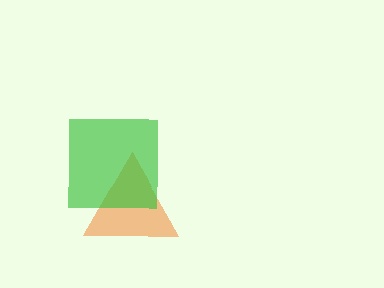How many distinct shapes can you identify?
There are 2 distinct shapes: an orange triangle, a green square.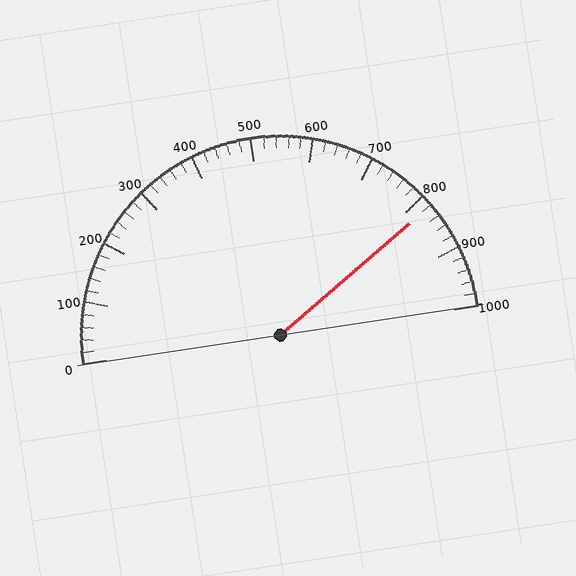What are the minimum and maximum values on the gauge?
The gauge ranges from 0 to 1000.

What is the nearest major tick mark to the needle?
The nearest major tick mark is 800.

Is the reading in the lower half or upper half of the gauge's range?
The reading is in the upper half of the range (0 to 1000).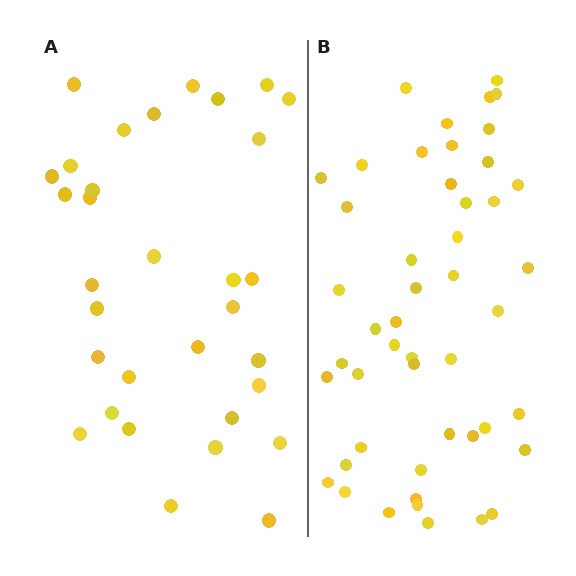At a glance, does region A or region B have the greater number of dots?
Region B (the right region) has more dots.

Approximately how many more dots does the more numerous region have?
Region B has approximately 15 more dots than region A.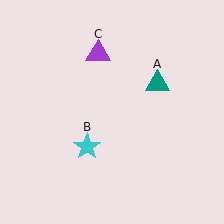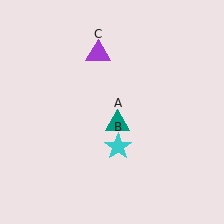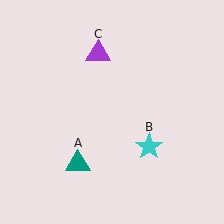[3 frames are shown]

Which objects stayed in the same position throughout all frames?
Purple triangle (object C) remained stationary.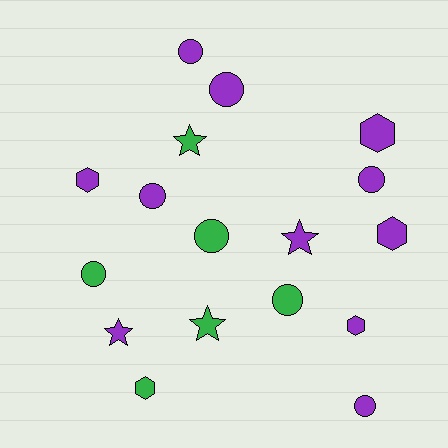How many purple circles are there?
There are 5 purple circles.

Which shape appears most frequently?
Circle, with 8 objects.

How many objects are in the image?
There are 17 objects.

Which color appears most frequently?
Purple, with 11 objects.